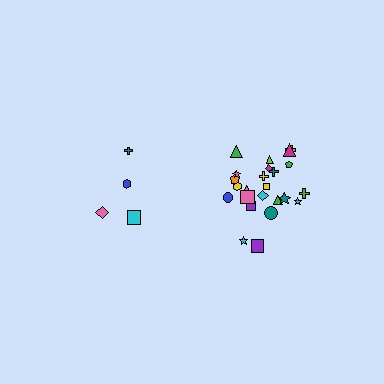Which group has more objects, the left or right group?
The right group.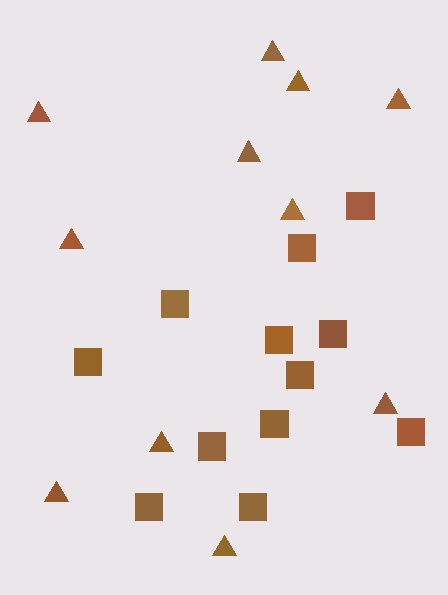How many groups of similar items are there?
There are 2 groups: one group of squares (12) and one group of triangles (11).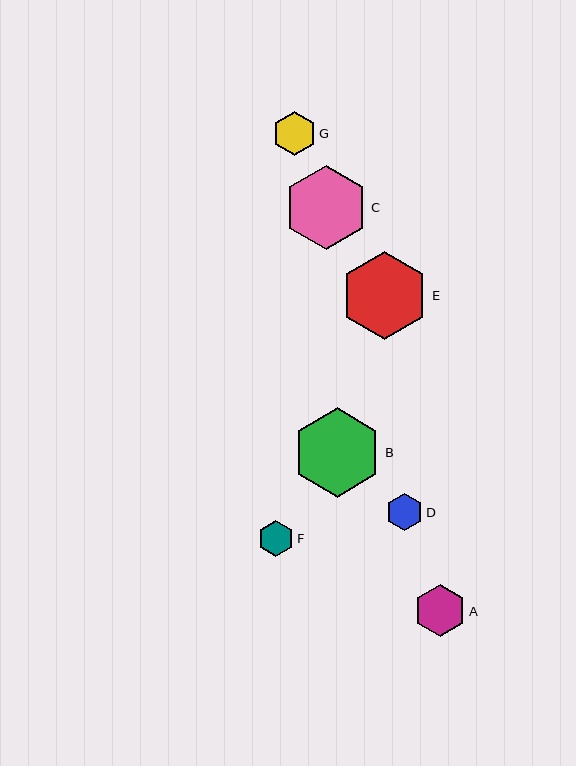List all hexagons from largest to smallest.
From largest to smallest: B, E, C, A, G, D, F.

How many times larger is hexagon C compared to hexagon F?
Hexagon C is approximately 2.3 times the size of hexagon F.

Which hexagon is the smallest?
Hexagon F is the smallest with a size of approximately 36 pixels.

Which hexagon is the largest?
Hexagon B is the largest with a size of approximately 89 pixels.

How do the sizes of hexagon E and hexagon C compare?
Hexagon E and hexagon C are approximately the same size.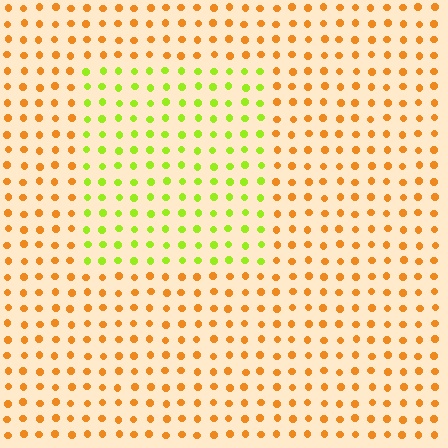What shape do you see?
I see a rectangle.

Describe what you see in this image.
The image is filled with small orange elements in a uniform arrangement. A rectangle-shaped region is visible where the elements are tinted to a slightly different hue, forming a subtle color boundary.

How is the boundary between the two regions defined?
The boundary is defined purely by a slight shift in hue (about 55 degrees). Spacing, size, and orientation are identical on both sides.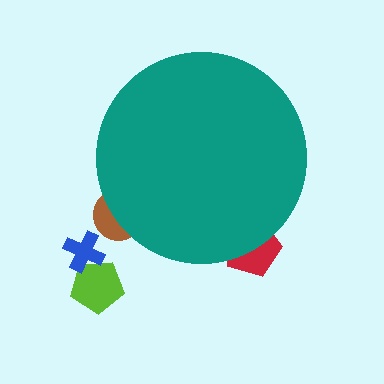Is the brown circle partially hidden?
Yes, the brown circle is partially hidden behind the teal circle.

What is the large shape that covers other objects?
A teal circle.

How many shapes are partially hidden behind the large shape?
2 shapes are partially hidden.